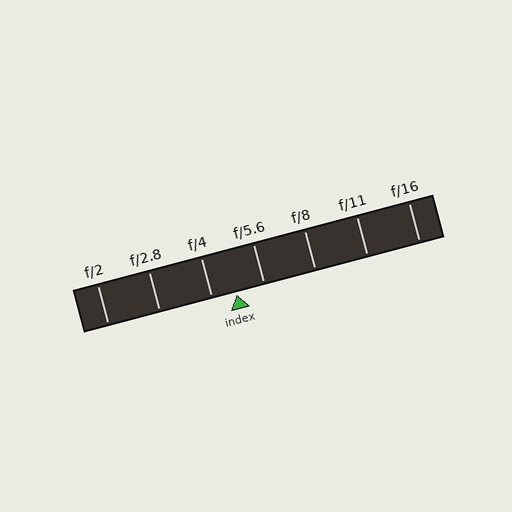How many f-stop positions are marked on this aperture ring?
There are 7 f-stop positions marked.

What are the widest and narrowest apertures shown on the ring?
The widest aperture shown is f/2 and the narrowest is f/16.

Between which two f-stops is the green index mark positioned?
The index mark is between f/4 and f/5.6.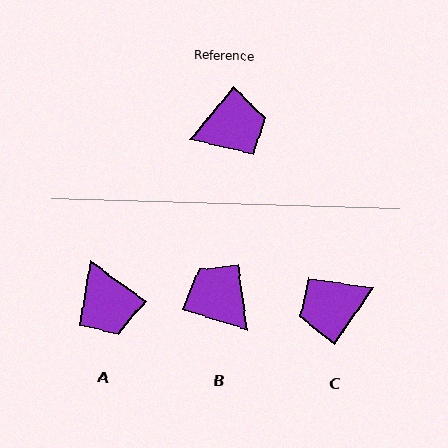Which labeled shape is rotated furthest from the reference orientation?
C, about 175 degrees away.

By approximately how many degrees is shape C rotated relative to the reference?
Approximately 175 degrees clockwise.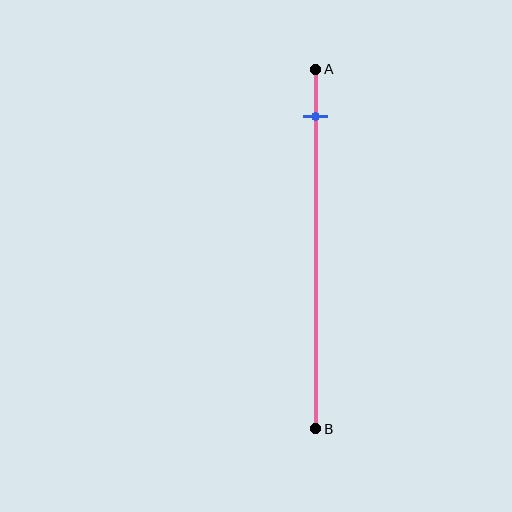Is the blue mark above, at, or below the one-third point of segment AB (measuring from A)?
The blue mark is above the one-third point of segment AB.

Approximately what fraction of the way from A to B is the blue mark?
The blue mark is approximately 15% of the way from A to B.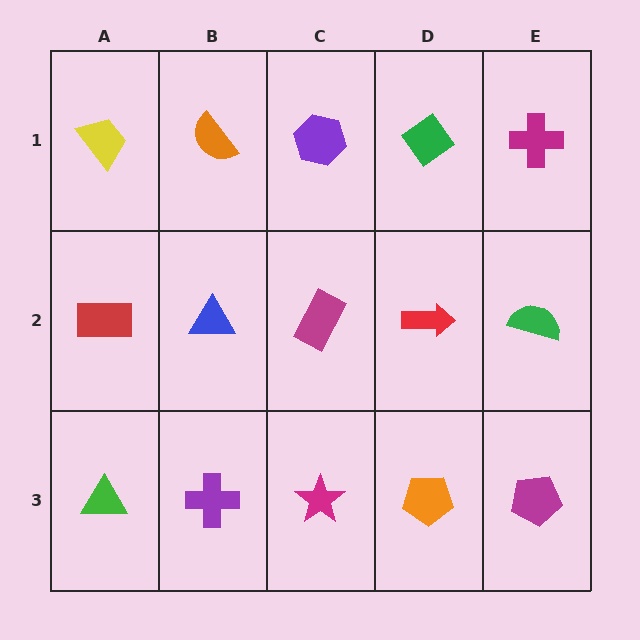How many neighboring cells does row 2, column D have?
4.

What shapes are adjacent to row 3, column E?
A green semicircle (row 2, column E), an orange pentagon (row 3, column D).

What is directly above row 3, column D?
A red arrow.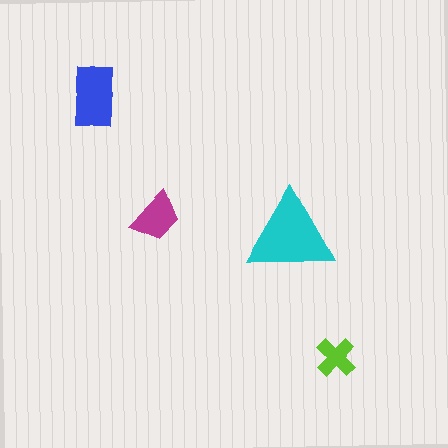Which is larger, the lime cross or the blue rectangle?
The blue rectangle.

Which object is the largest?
The cyan triangle.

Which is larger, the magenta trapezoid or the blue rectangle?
The blue rectangle.